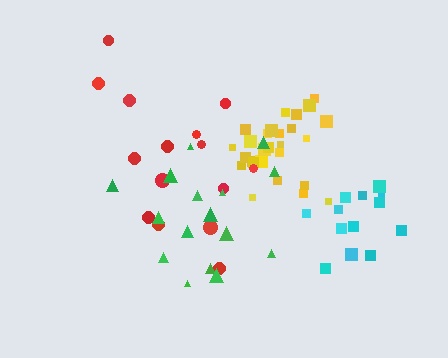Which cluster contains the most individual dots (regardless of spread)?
Yellow (28).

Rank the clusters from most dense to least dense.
yellow, cyan, green, red.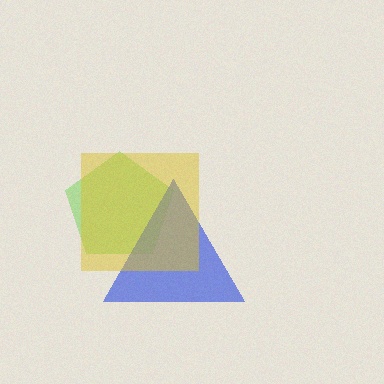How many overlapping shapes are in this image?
There are 3 overlapping shapes in the image.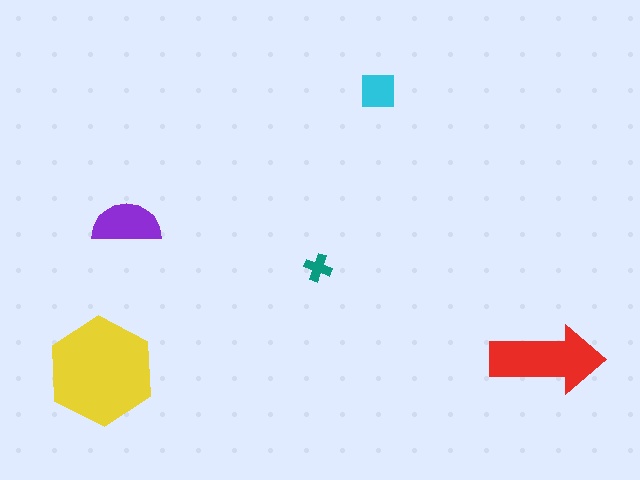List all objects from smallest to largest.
The teal cross, the cyan square, the purple semicircle, the red arrow, the yellow hexagon.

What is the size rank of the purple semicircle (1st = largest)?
3rd.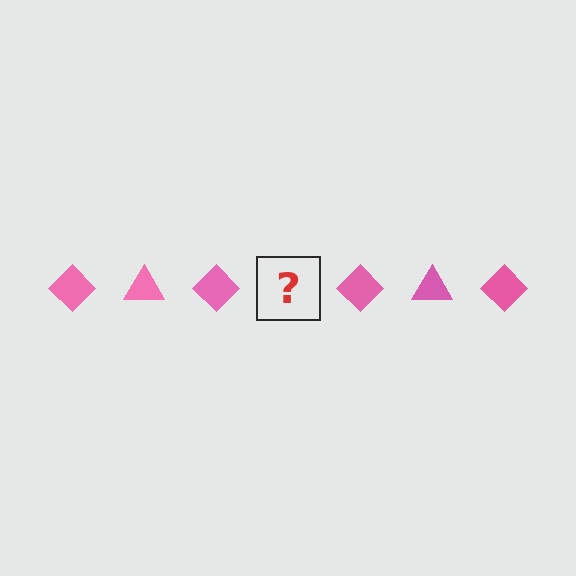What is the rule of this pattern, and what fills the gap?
The rule is that the pattern cycles through diamond, triangle shapes in pink. The gap should be filled with a pink triangle.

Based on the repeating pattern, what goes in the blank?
The blank should be a pink triangle.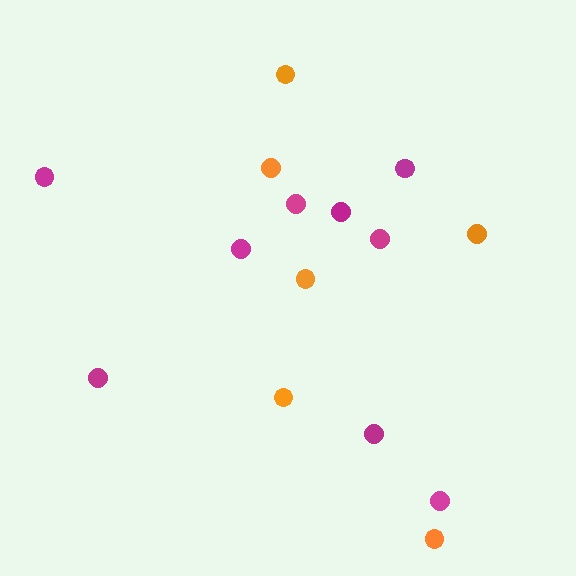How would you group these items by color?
There are 2 groups: one group of orange circles (6) and one group of magenta circles (9).